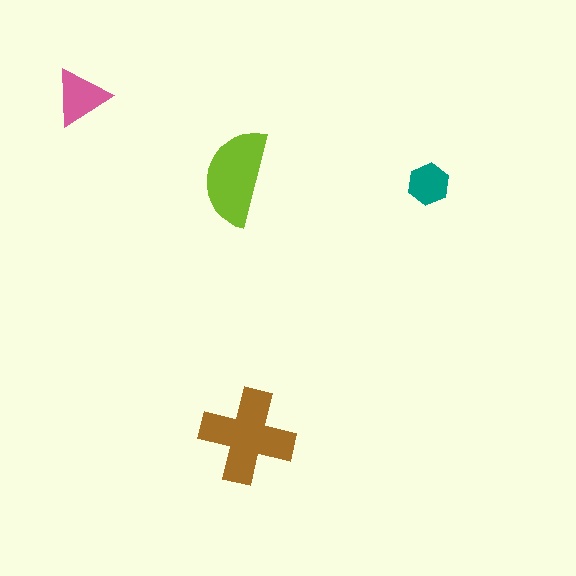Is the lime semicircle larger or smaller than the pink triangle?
Larger.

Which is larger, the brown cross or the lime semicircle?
The brown cross.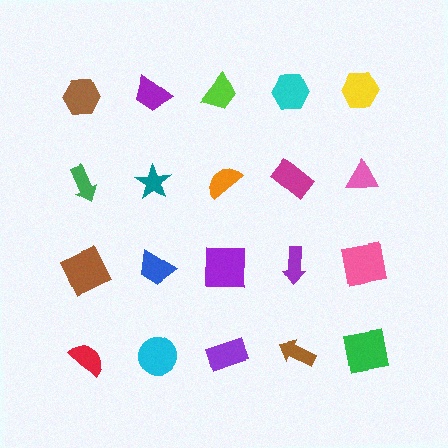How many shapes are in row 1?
5 shapes.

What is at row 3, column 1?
A brown square.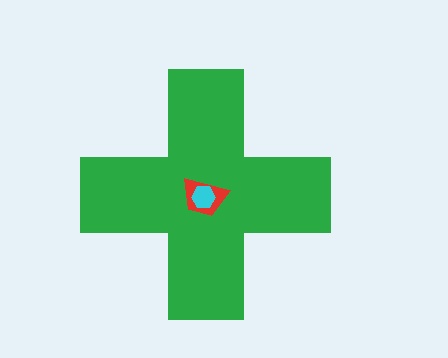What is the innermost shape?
The cyan hexagon.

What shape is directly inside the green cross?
The red trapezoid.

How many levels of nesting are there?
3.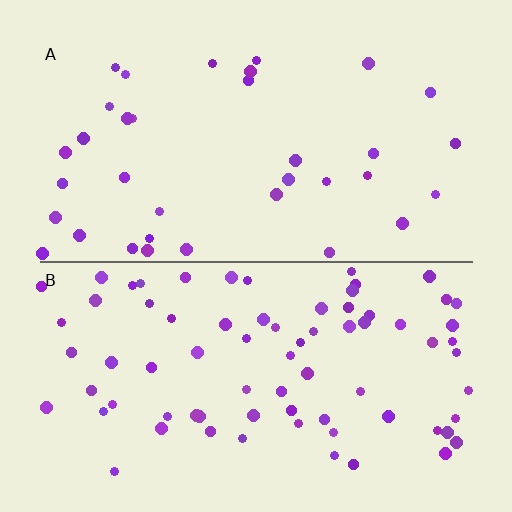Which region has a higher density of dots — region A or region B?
B (the bottom).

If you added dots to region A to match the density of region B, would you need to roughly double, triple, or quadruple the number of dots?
Approximately double.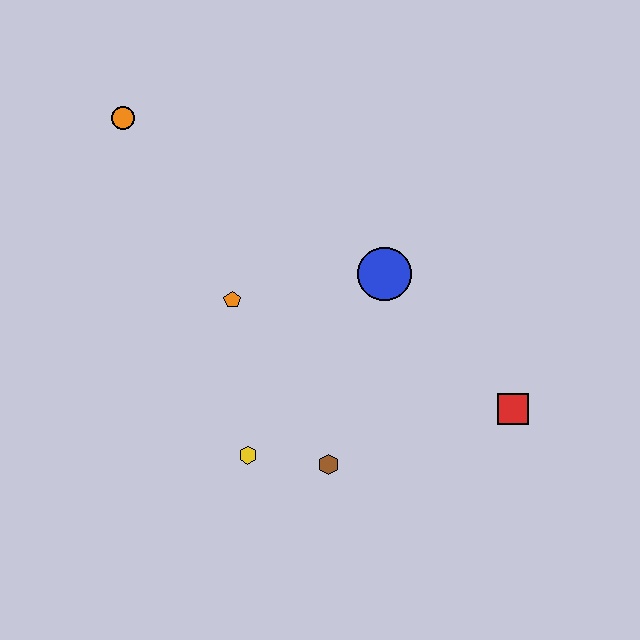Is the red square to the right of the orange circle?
Yes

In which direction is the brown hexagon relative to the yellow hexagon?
The brown hexagon is to the right of the yellow hexagon.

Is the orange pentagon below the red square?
No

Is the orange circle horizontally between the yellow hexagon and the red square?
No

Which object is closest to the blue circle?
The orange pentagon is closest to the blue circle.